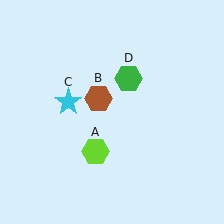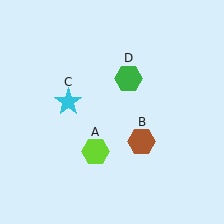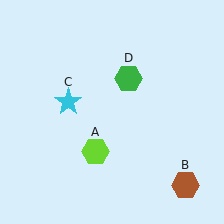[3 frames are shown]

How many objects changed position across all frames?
1 object changed position: brown hexagon (object B).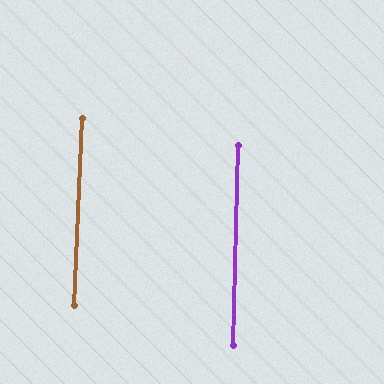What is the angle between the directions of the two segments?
Approximately 1 degree.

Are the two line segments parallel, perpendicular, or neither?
Parallel — their directions differ by only 0.9°.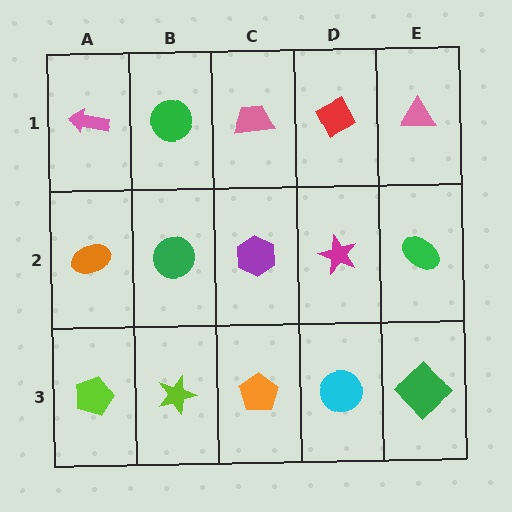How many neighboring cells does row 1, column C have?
3.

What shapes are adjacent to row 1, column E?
A green ellipse (row 2, column E), a red diamond (row 1, column D).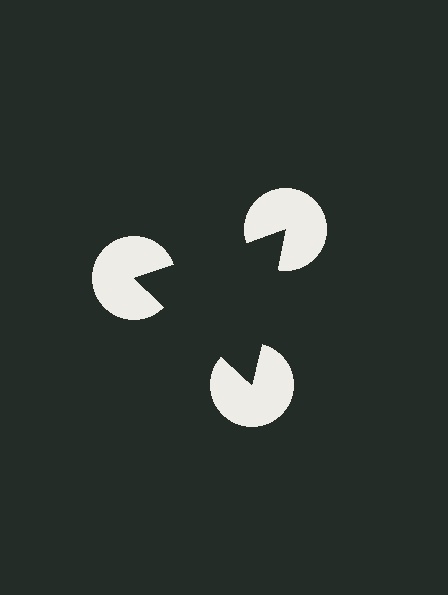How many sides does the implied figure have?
3 sides.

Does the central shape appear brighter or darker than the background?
It typically appears slightly darker than the background, even though no actual brightness change is drawn.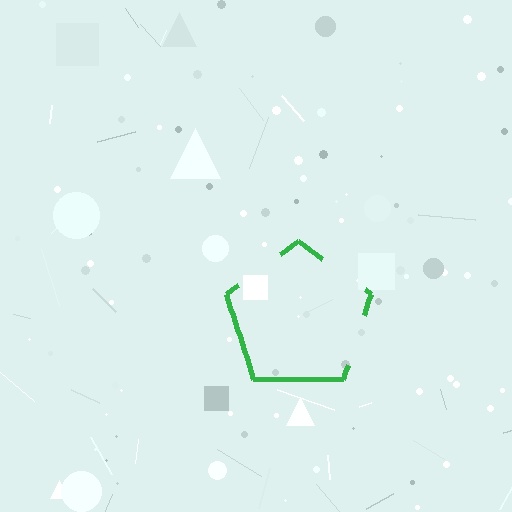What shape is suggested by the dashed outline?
The dashed outline suggests a pentagon.